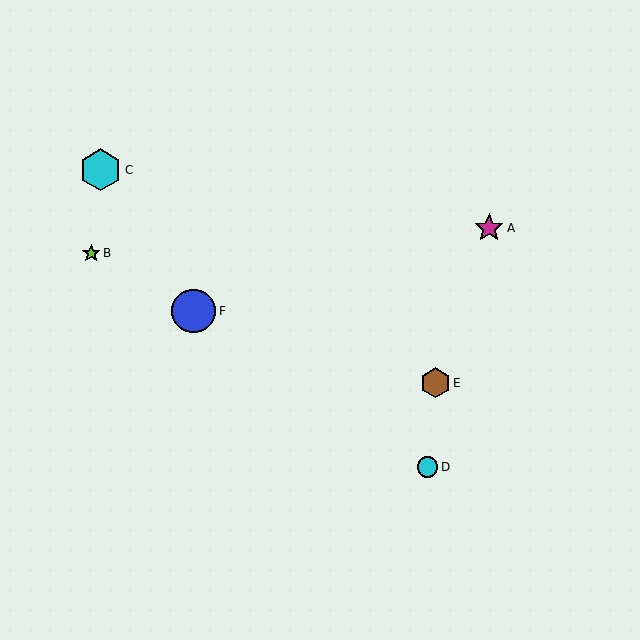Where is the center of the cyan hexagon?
The center of the cyan hexagon is at (101, 170).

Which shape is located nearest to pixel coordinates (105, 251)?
The lime star (labeled B) at (91, 253) is nearest to that location.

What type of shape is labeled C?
Shape C is a cyan hexagon.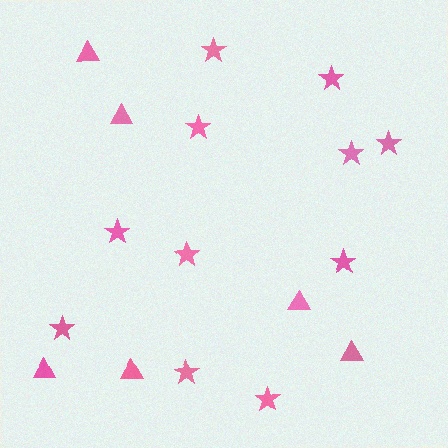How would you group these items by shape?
There are 2 groups: one group of stars (11) and one group of triangles (6).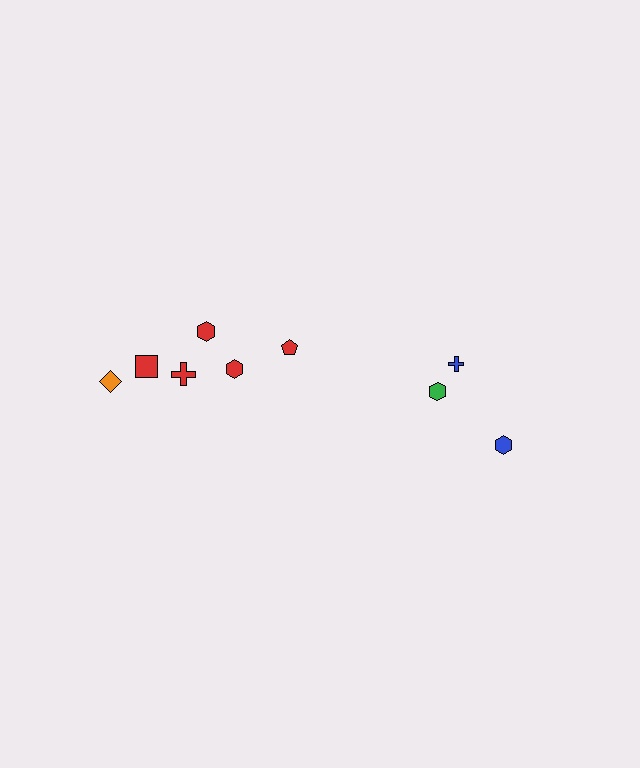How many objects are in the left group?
There are 6 objects.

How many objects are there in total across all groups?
There are 9 objects.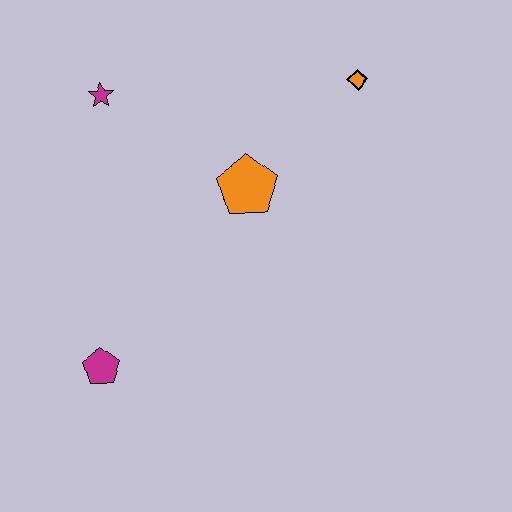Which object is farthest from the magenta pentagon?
The orange diamond is farthest from the magenta pentagon.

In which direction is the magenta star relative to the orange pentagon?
The magenta star is to the left of the orange pentagon.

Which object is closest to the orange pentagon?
The orange diamond is closest to the orange pentagon.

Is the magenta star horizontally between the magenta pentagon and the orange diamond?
Yes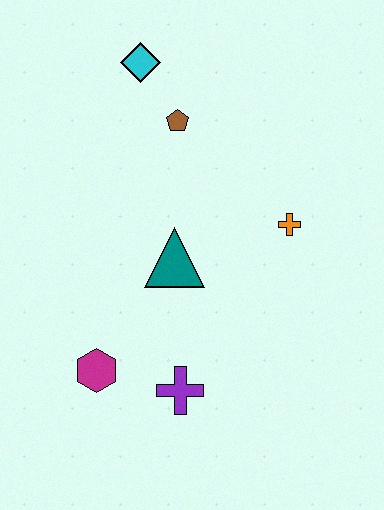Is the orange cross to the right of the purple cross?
Yes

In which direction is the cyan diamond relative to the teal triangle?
The cyan diamond is above the teal triangle.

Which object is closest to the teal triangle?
The orange cross is closest to the teal triangle.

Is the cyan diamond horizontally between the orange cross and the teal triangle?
No